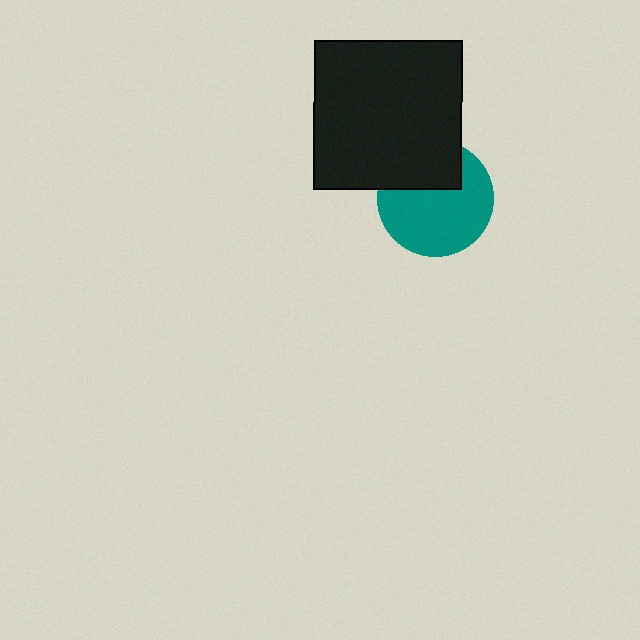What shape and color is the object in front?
The object in front is a black square.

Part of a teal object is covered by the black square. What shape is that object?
It is a circle.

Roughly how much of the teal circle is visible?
Most of it is visible (roughly 68%).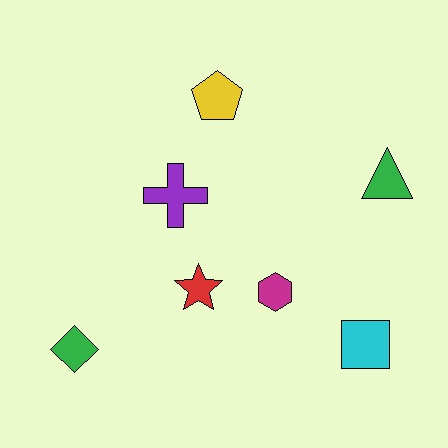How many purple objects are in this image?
There is 1 purple object.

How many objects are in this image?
There are 7 objects.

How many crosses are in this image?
There is 1 cross.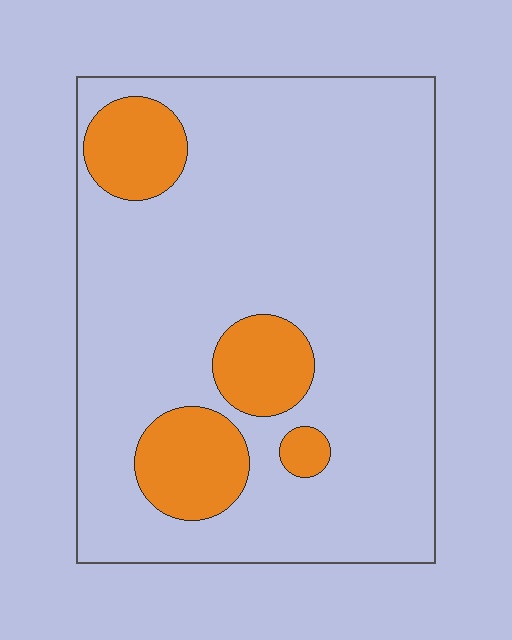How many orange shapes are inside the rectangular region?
4.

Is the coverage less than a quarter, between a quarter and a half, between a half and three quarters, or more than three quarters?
Less than a quarter.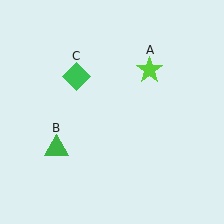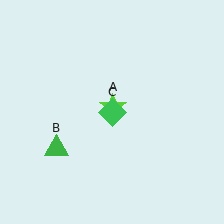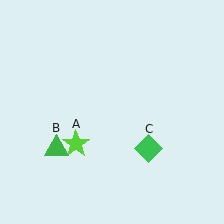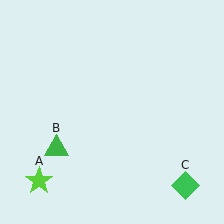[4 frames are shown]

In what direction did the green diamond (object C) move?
The green diamond (object C) moved down and to the right.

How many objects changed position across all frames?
2 objects changed position: lime star (object A), green diamond (object C).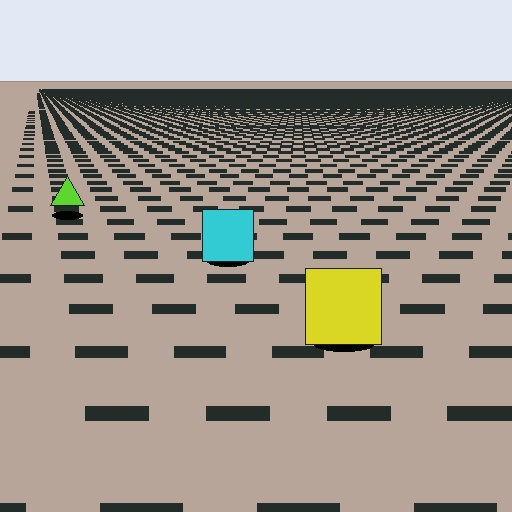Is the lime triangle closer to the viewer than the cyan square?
No. The cyan square is closer — you can tell from the texture gradient: the ground texture is coarser near it.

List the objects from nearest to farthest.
From nearest to farthest: the yellow square, the cyan square, the lime triangle.